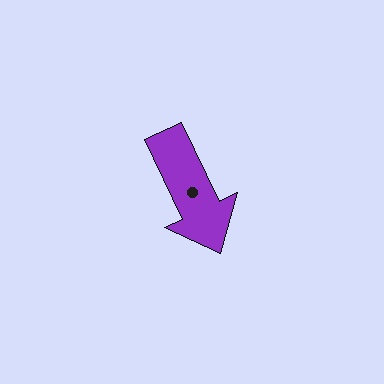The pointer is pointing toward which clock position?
Roughly 5 o'clock.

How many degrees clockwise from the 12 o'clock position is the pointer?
Approximately 155 degrees.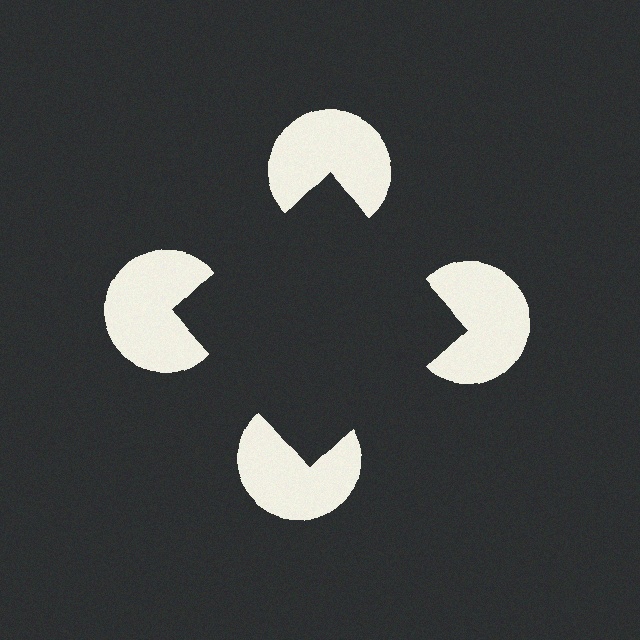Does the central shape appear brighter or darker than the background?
It typically appears slightly darker than the background, even though no actual brightness change is drawn.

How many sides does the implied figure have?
4 sides.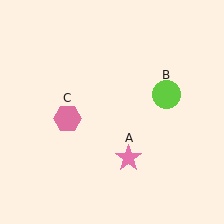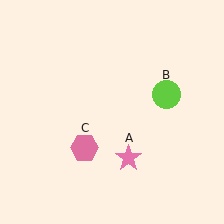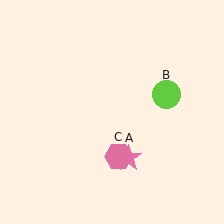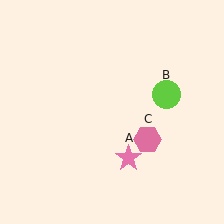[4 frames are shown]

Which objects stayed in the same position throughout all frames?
Pink star (object A) and lime circle (object B) remained stationary.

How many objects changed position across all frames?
1 object changed position: pink hexagon (object C).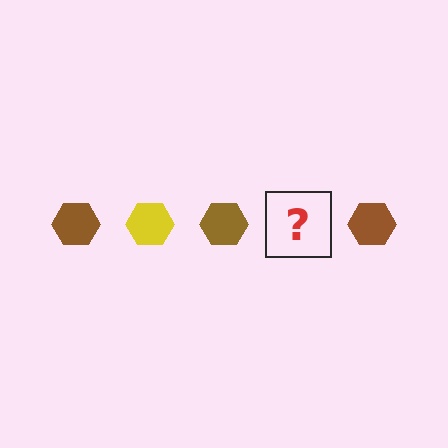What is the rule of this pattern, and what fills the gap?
The rule is that the pattern cycles through brown, yellow hexagons. The gap should be filled with a yellow hexagon.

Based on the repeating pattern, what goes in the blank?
The blank should be a yellow hexagon.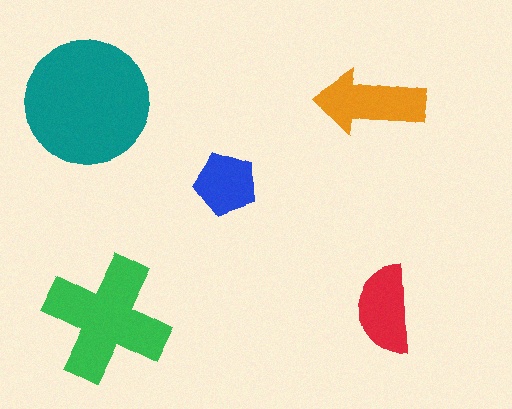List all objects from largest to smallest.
The teal circle, the green cross, the orange arrow, the red semicircle, the blue pentagon.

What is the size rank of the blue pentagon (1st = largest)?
5th.